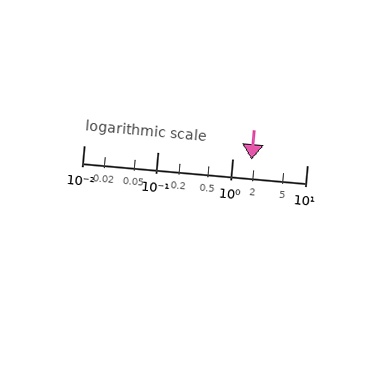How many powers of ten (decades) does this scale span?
The scale spans 3 decades, from 0.01 to 10.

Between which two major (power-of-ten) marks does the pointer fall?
The pointer is between 1 and 10.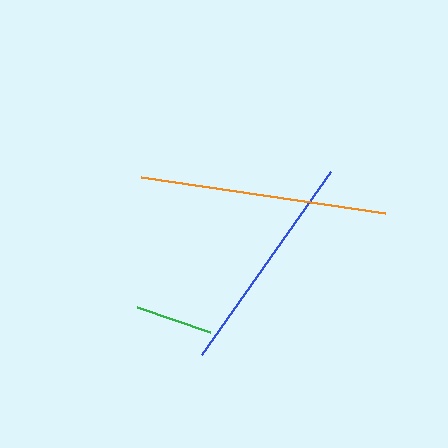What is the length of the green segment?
The green segment is approximately 78 pixels long.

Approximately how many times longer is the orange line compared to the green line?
The orange line is approximately 3.2 times the length of the green line.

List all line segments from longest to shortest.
From longest to shortest: orange, blue, green.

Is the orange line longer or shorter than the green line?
The orange line is longer than the green line.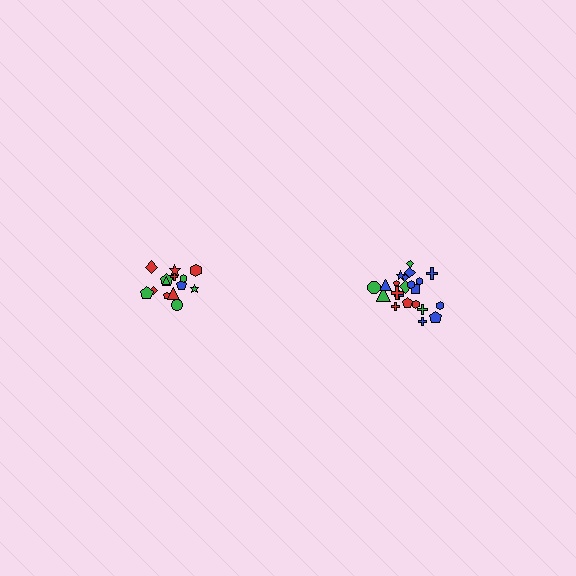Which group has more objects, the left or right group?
The right group.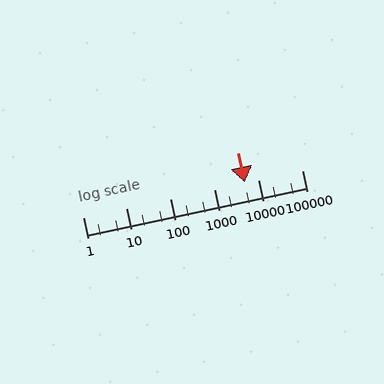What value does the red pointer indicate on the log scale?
The pointer indicates approximately 4900.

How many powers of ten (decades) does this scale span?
The scale spans 5 decades, from 1 to 100000.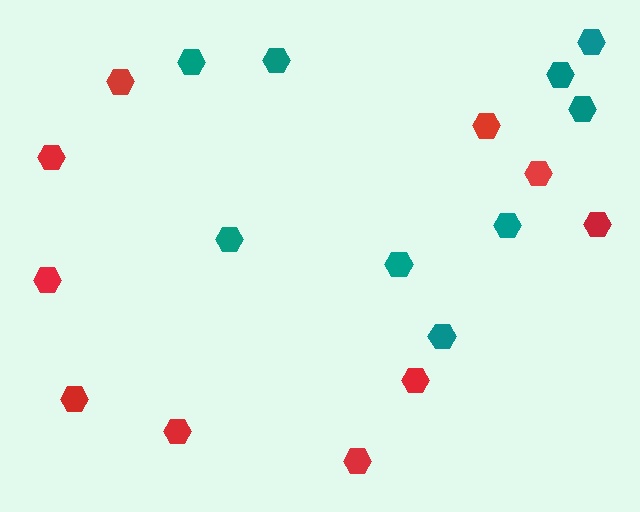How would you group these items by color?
There are 2 groups: one group of red hexagons (10) and one group of teal hexagons (9).